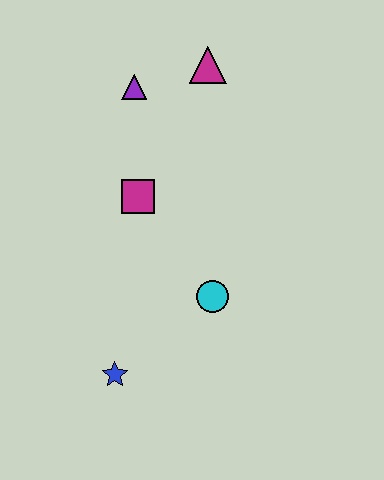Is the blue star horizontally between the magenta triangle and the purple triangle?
No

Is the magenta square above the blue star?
Yes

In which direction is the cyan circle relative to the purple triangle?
The cyan circle is below the purple triangle.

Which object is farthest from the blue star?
The magenta triangle is farthest from the blue star.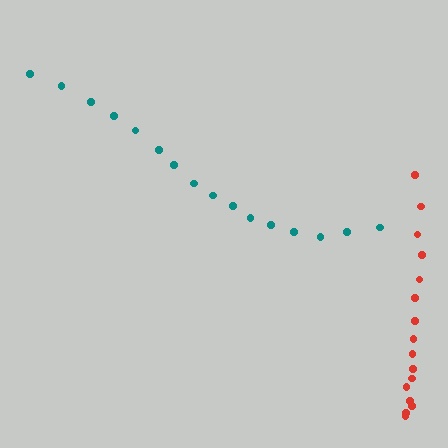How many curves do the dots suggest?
There are 2 distinct paths.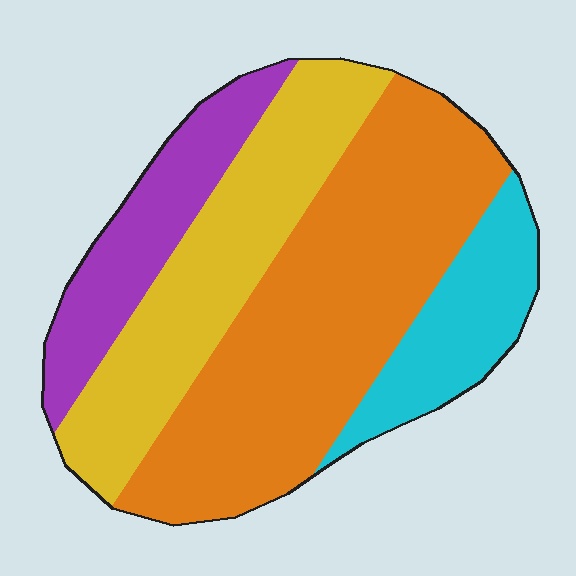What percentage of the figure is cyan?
Cyan covers around 15% of the figure.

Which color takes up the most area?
Orange, at roughly 45%.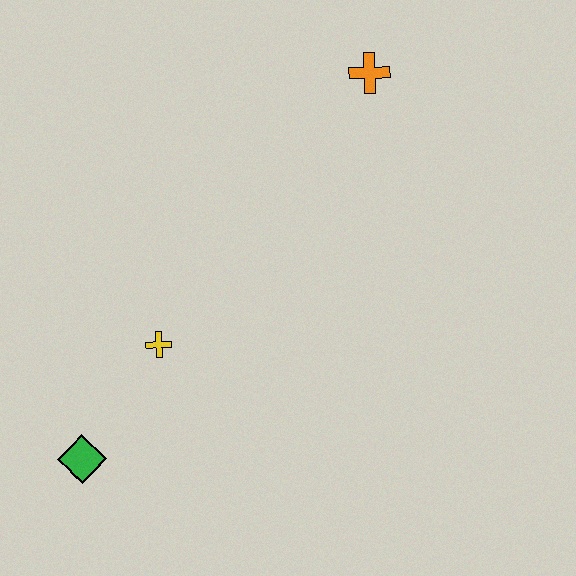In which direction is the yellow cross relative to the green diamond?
The yellow cross is above the green diamond.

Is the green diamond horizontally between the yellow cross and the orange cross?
No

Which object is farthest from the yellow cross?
The orange cross is farthest from the yellow cross.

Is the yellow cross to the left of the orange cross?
Yes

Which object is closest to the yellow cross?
The green diamond is closest to the yellow cross.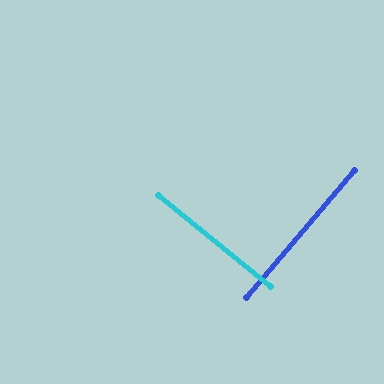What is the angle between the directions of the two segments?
Approximately 89 degrees.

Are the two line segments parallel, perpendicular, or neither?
Perpendicular — they meet at approximately 89°.